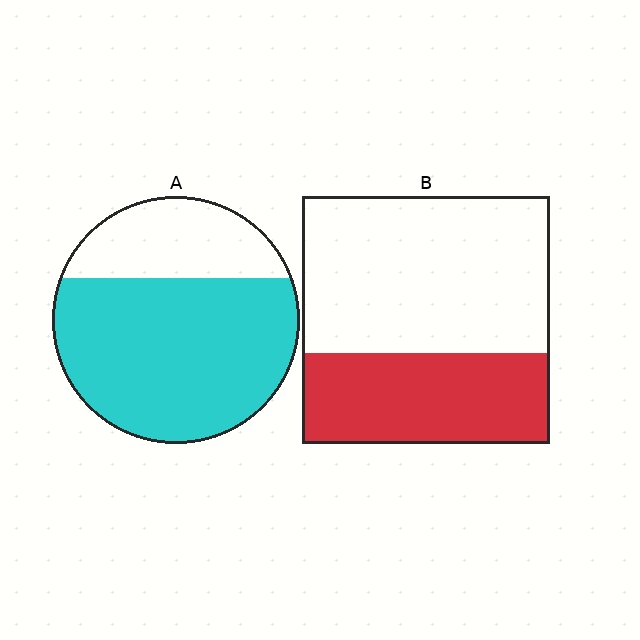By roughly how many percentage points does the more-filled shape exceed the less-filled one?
By roughly 35 percentage points (A over B).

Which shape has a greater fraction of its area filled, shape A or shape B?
Shape A.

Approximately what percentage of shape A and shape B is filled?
A is approximately 70% and B is approximately 35%.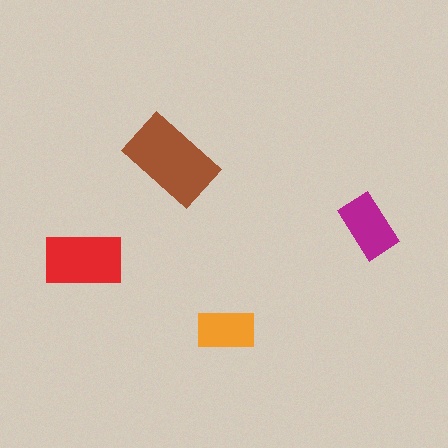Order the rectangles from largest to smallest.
the brown one, the red one, the magenta one, the orange one.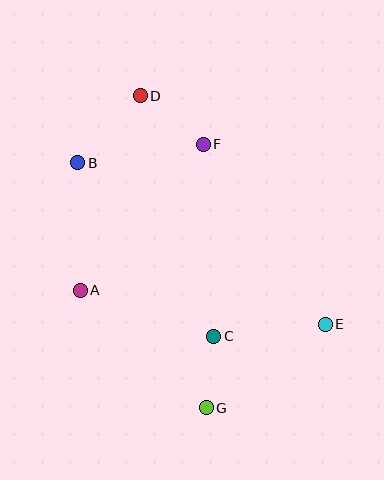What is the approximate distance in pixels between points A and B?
The distance between A and B is approximately 127 pixels.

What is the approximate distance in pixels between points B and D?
The distance between B and D is approximately 92 pixels.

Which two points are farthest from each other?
Points D and G are farthest from each other.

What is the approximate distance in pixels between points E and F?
The distance between E and F is approximately 217 pixels.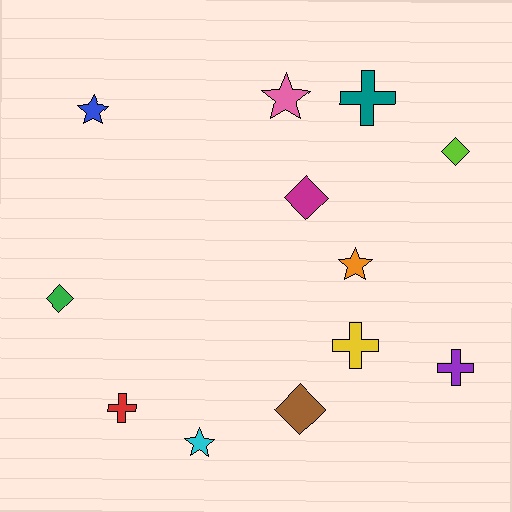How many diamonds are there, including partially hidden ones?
There are 4 diamonds.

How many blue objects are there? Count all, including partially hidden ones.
There is 1 blue object.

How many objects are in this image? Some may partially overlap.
There are 12 objects.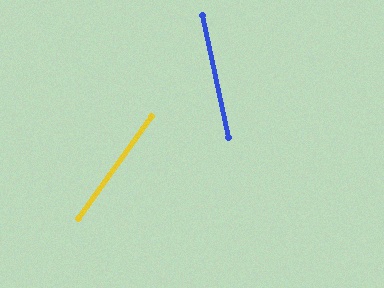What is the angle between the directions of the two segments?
Approximately 47 degrees.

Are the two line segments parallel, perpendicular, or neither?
Neither parallel nor perpendicular — they differ by about 47°.